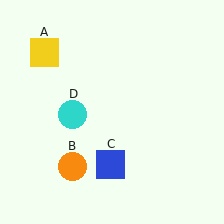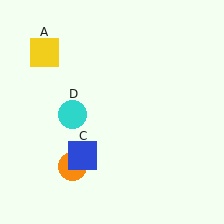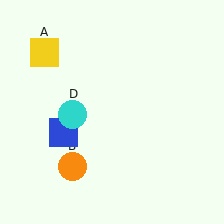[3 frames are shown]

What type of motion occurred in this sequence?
The blue square (object C) rotated clockwise around the center of the scene.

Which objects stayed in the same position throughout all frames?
Yellow square (object A) and orange circle (object B) and cyan circle (object D) remained stationary.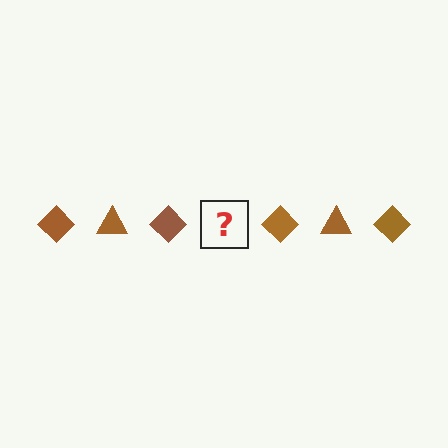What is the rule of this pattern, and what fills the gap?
The rule is that the pattern cycles through diamond, triangle shapes in brown. The gap should be filled with a brown triangle.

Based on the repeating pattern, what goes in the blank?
The blank should be a brown triangle.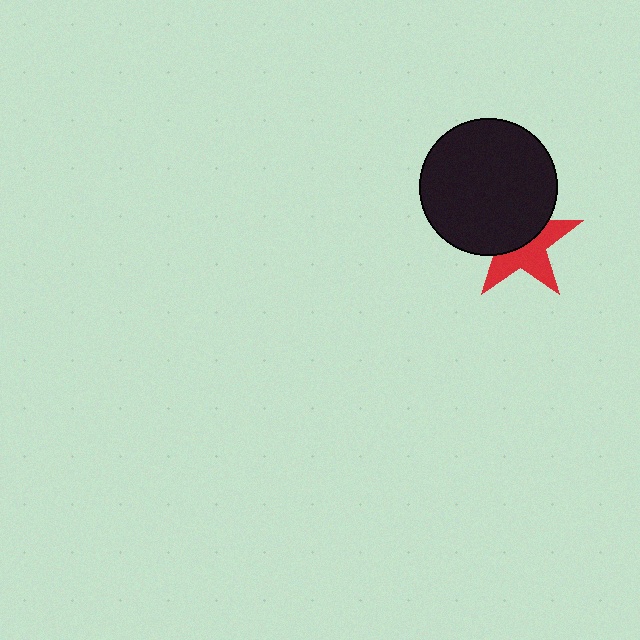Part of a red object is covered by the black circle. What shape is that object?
It is a star.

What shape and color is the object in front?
The object in front is a black circle.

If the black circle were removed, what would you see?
You would see the complete red star.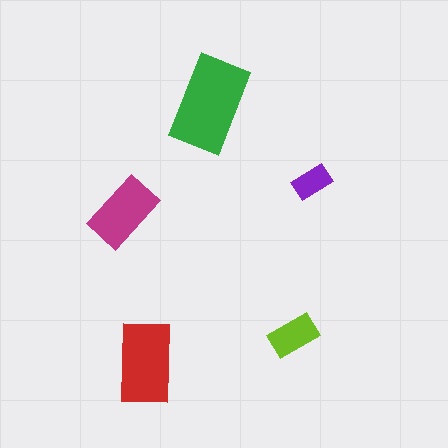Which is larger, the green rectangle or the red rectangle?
The green one.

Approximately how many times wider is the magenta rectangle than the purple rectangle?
About 2 times wider.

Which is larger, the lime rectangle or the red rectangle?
The red one.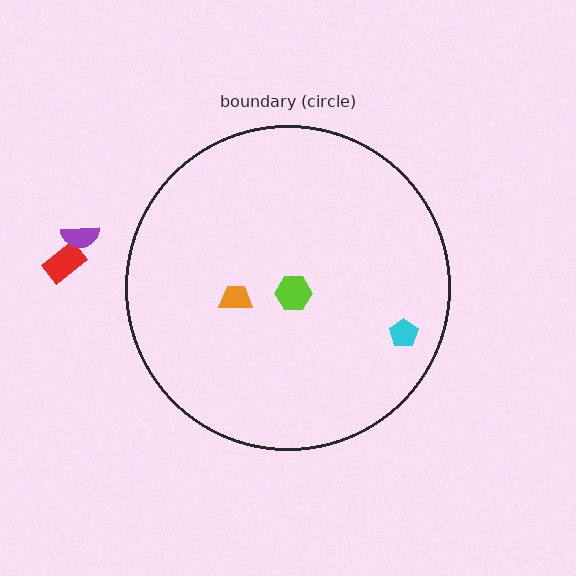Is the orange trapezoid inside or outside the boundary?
Inside.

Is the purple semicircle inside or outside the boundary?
Outside.